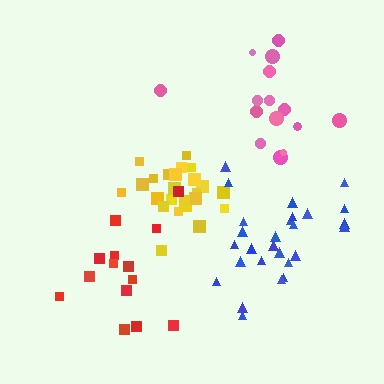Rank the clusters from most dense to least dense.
yellow, red, blue, pink.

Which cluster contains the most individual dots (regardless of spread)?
Blue (27).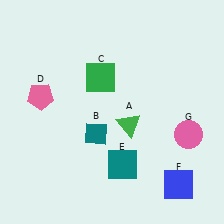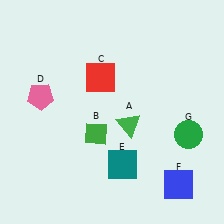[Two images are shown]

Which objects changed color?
B changed from teal to green. C changed from green to red. G changed from pink to green.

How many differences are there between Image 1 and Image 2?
There are 3 differences between the two images.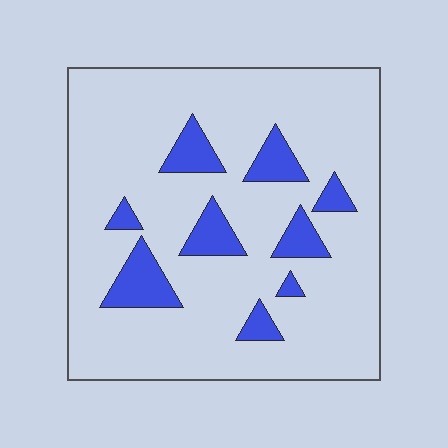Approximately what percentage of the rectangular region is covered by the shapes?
Approximately 15%.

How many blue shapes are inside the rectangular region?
9.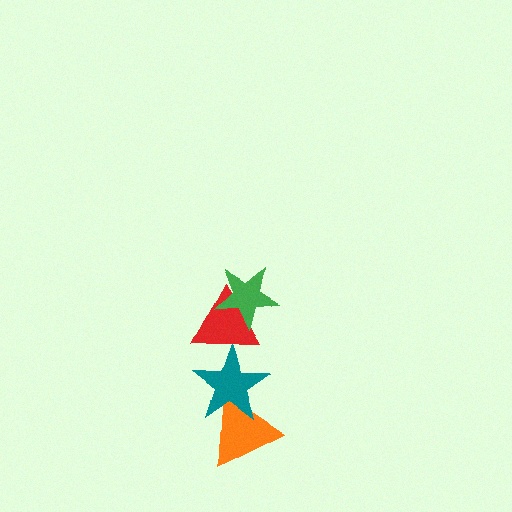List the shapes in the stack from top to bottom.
From top to bottom: the green star, the red triangle, the teal star, the orange triangle.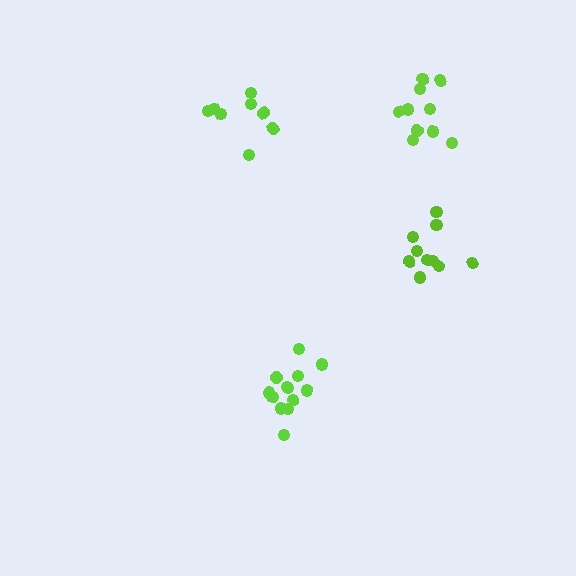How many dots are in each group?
Group 1: 13 dots, Group 2: 10 dots, Group 3: 8 dots, Group 4: 10 dots (41 total).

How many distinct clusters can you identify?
There are 4 distinct clusters.